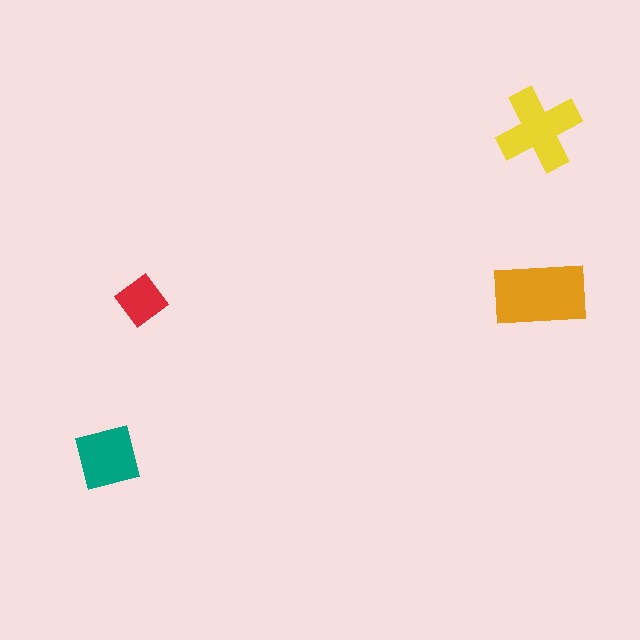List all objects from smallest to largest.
The red diamond, the teal square, the yellow cross, the orange rectangle.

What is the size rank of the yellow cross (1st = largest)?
2nd.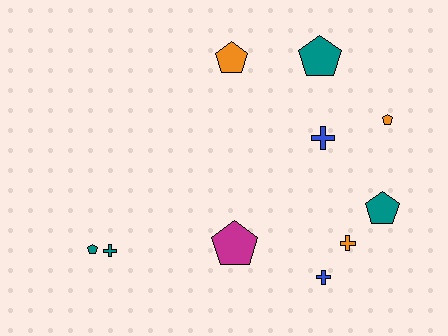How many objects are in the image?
There are 10 objects.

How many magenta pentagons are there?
There is 1 magenta pentagon.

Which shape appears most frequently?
Pentagon, with 6 objects.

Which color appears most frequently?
Teal, with 4 objects.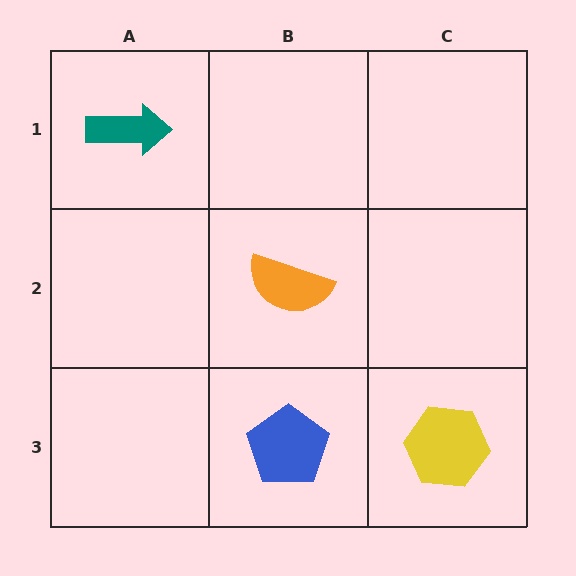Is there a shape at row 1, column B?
No, that cell is empty.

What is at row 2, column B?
An orange semicircle.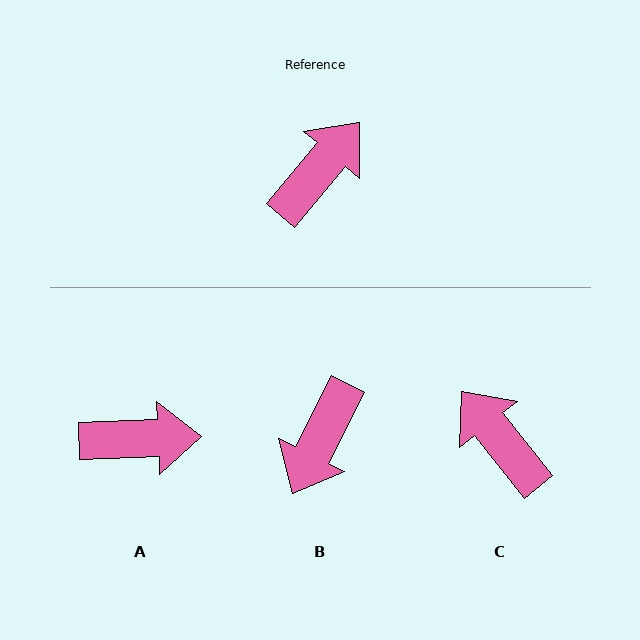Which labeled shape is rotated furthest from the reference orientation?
B, about 167 degrees away.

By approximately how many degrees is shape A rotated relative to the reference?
Approximately 47 degrees clockwise.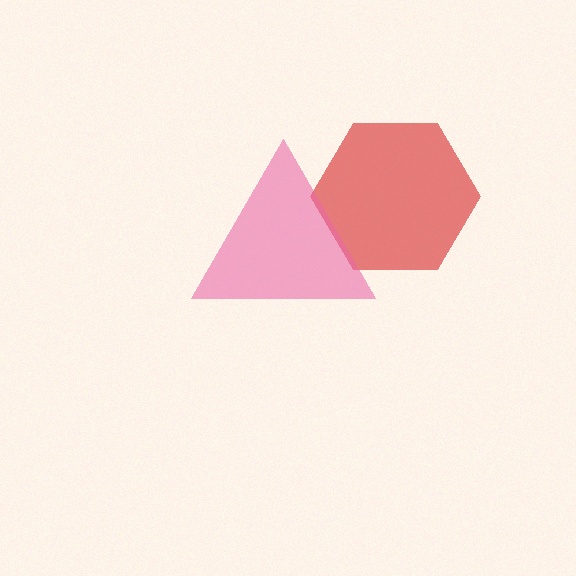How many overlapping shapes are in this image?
There are 2 overlapping shapes in the image.